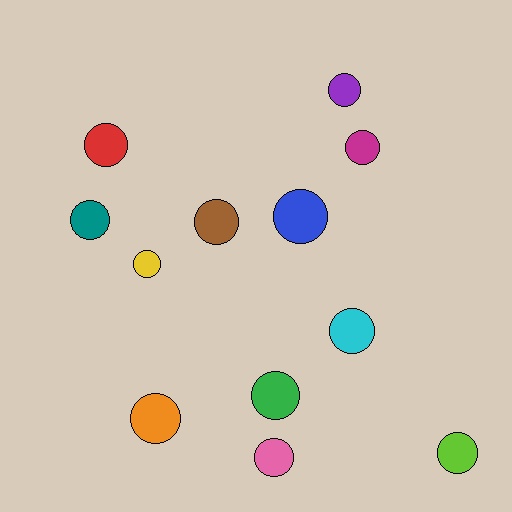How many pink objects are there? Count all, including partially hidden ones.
There is 1 pink object.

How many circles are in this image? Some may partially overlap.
There are 12 circles.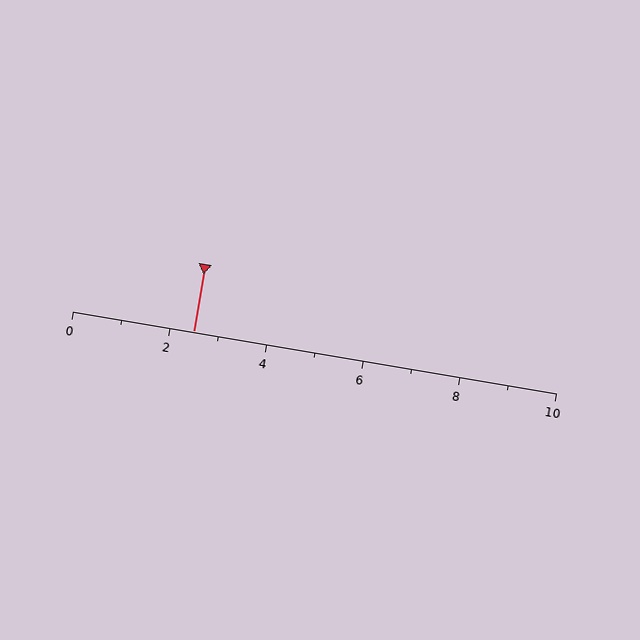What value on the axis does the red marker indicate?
The marker indicates approximately 2.5.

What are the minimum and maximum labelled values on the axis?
The axis runs from 0 to 10.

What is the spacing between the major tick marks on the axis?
The major ticks are spaced 2 apart.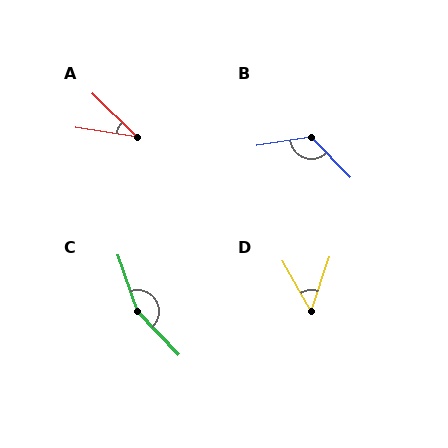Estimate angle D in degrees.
Approximately 47 degrees.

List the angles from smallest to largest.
A (35°), D (47°), B (125°), C (155°).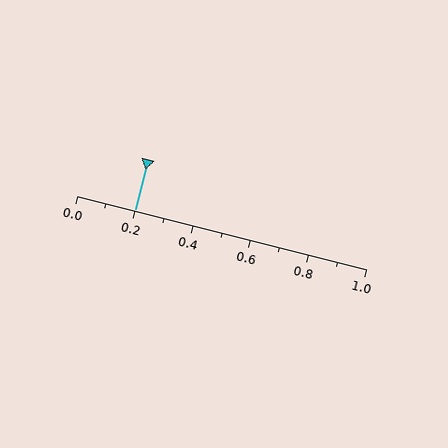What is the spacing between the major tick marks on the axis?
The major ticks are spaced 0.2 apart.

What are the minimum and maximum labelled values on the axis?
The axis runs from 0.0 to 1.0.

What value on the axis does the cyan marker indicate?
The marker indicates approximately 0.2.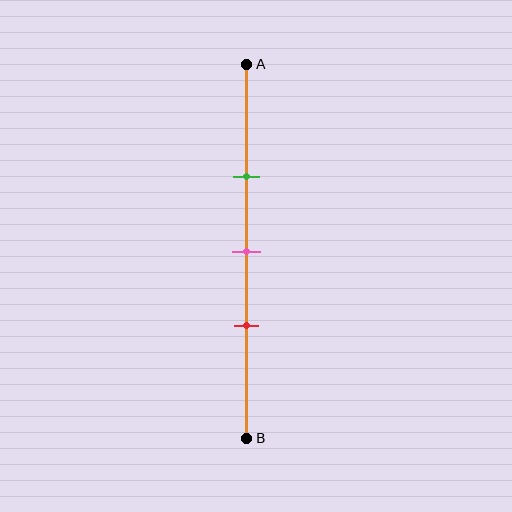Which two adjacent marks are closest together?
The pink and red marks are the closest adjacent pair.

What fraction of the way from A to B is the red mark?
The red mark is approximately 70% (0.7) of the way from A to B.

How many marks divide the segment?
There are 3 marks dividing the segment.